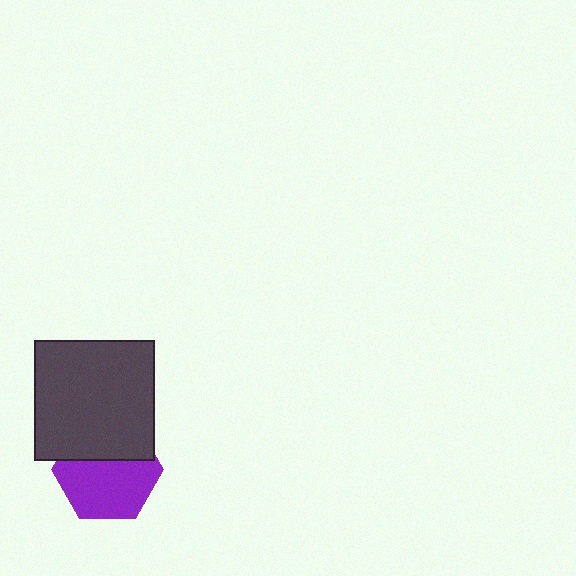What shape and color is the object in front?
The object in front is a dark gray square.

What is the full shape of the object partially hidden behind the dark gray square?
The partially hidden object is a purple hexagon.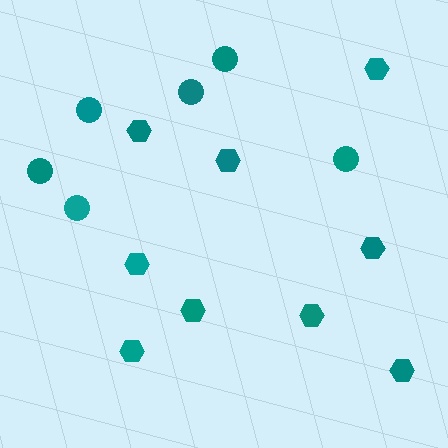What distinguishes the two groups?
There are 2 groups: one group of hexagons (9) and one group of circles (6).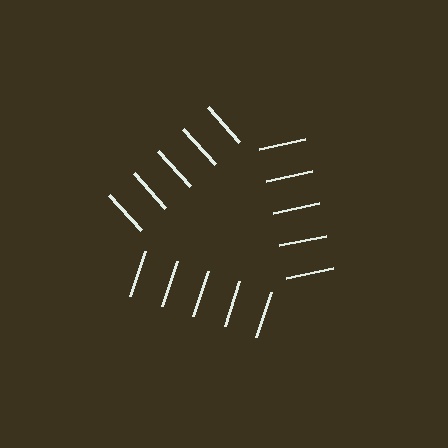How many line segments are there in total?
15 — 5 along each of the 3 edges.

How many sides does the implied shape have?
3 sides — the line-ends trace a triangle.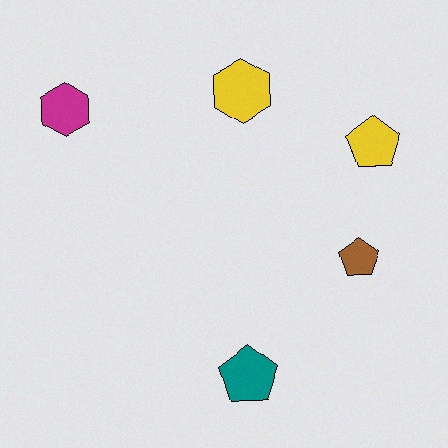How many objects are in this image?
There are 5 objects.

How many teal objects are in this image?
There is 1 teal object.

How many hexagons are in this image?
There are 2 hexagons.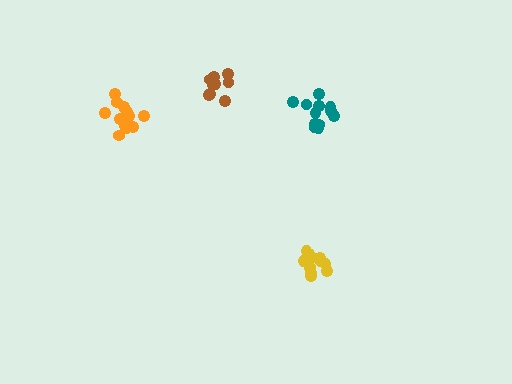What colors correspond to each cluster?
The clusters are colored: yellow, teal, orange, brown.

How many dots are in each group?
Group 1: 13 dots, Group 2: 12 dots, Group 3: 13 dots, Group 4: 9 dots (47 total).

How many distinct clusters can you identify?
There are 4 distinct clusters.